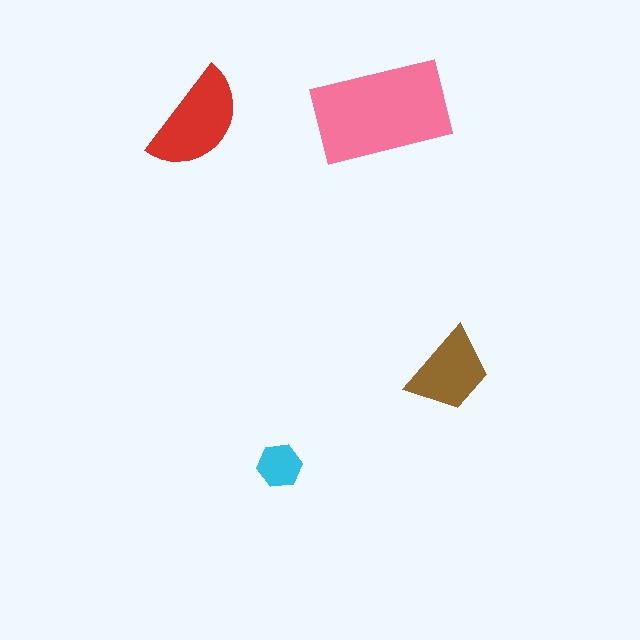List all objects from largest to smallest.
The pink rectangle, the red semicircle, the brown trapezoid, the cyan hexagon.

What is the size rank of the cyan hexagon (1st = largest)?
4th.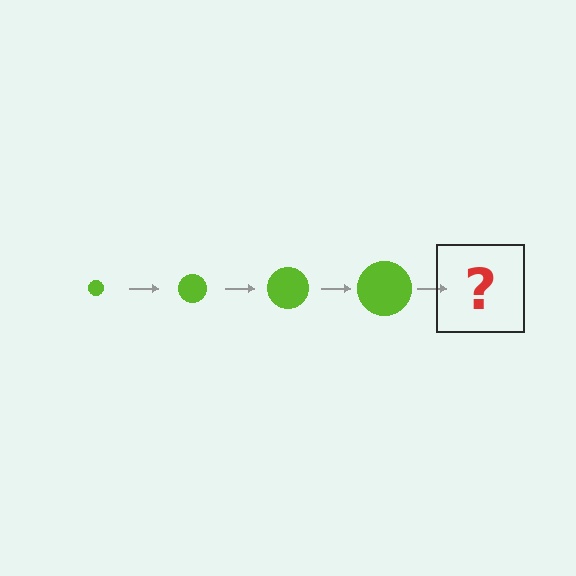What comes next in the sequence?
The next element should be a lime circle, larger than the previous one.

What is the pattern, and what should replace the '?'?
The pattern is that the circle gets progressively larger each step. The '?' should be a lime circle, larger than the previous one.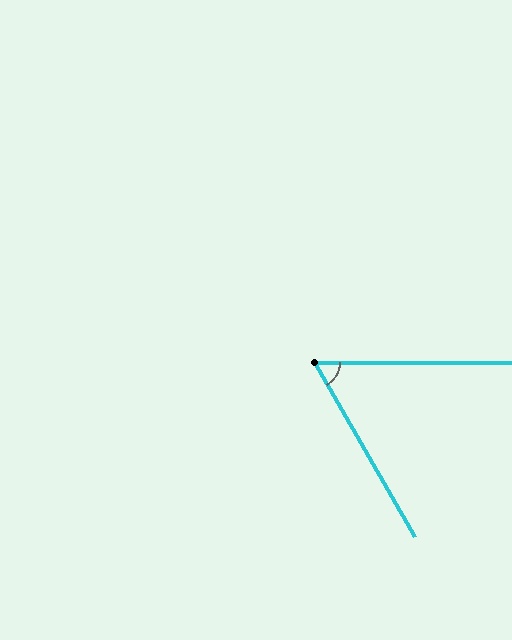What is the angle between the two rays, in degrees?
Approximately 60 degrees.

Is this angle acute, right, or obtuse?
It is acute.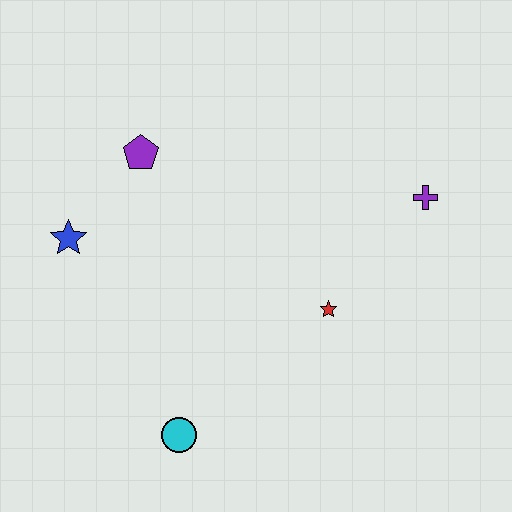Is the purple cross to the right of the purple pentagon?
Yes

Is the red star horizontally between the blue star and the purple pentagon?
No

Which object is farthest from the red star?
The blue star is farthest from the red star.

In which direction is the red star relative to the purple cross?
The red star is below the purple cross.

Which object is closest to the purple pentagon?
The blue star is closest to the purple pentagon.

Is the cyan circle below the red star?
Yes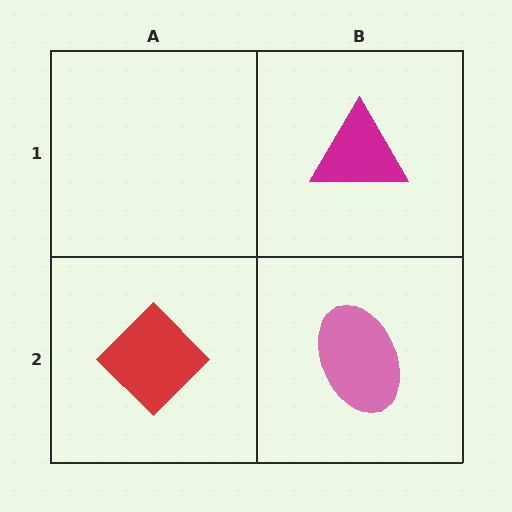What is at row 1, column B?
A magenta triangle.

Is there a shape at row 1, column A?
No, that cell is empty.